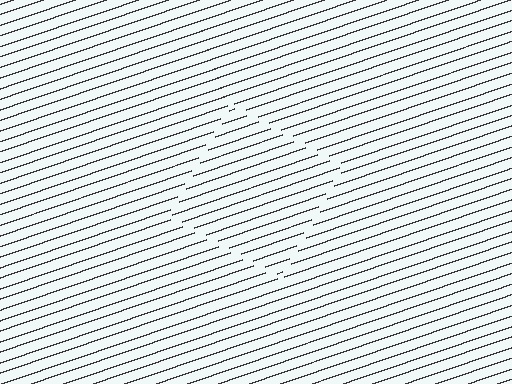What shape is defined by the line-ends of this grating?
An illusory square. The interior of the shape contains the same grating, shifted by half a period — the contour is defined by the phase discontinuity where line-ends from the inner and outer gratings abut.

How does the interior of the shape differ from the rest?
The interior of the shape contains the same grating, shifted by half a period — the contour is defined by the phase discontinuity where line-ends from the inner and outer gratings abut.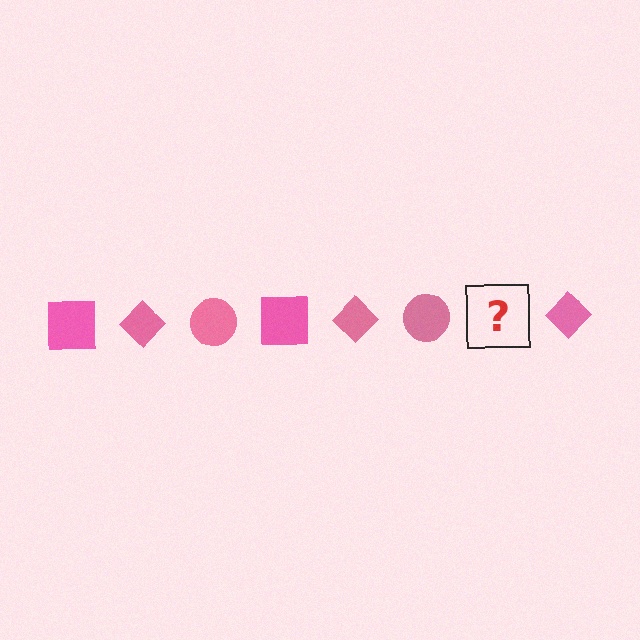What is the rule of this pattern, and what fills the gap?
The rule is that the pattern cycles through square, diamond, circle shapes in pink. The gap should be filled with a pink square.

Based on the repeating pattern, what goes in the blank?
The blank should be a pink square.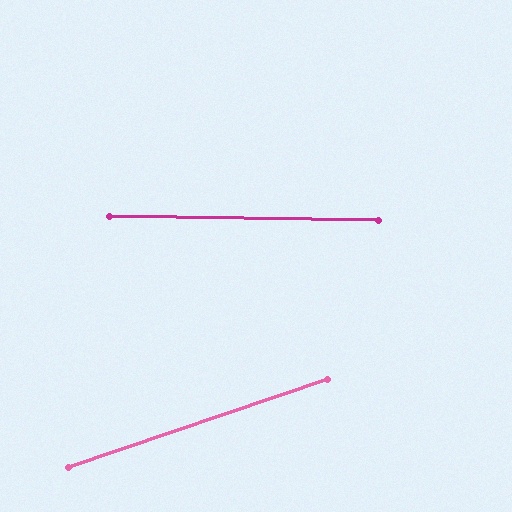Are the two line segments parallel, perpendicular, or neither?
Neither parallel nor perpendicular — they differ by about 20°.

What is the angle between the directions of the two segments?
Approximately 20 degrees.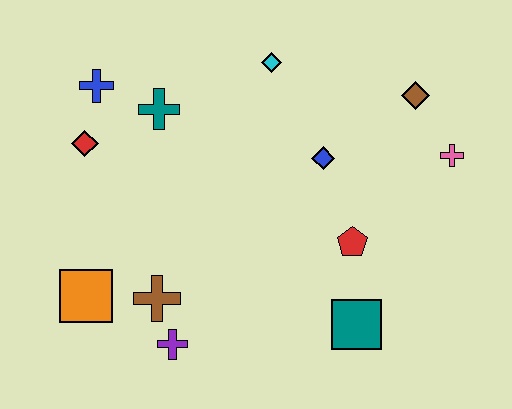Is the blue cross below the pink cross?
No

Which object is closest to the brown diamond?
The pink cross is closest to the brown diamond.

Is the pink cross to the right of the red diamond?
Yes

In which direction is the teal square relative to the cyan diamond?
The teal square is below the cyan diamond.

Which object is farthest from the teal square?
The blue cross is farthest from the teal square.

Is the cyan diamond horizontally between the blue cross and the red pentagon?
Yes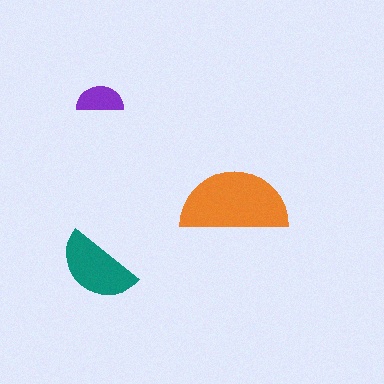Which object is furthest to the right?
The orange semicircle is rightmost.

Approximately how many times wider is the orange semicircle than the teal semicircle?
About 1.5 times wider.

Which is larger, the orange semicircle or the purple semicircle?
The orange one.